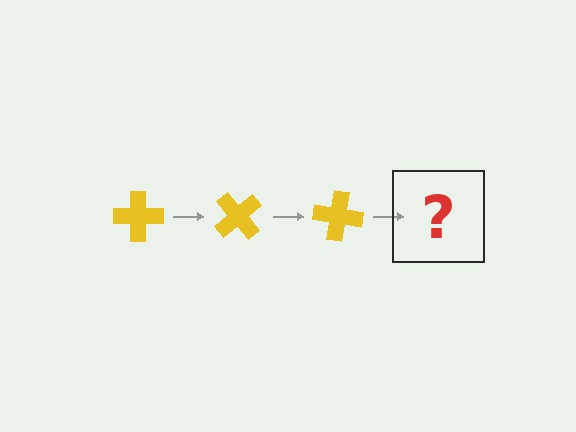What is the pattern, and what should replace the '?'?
The pattern is that the cross rotates 50 degrees each step. The '?' should be a yellow cross rotated 150 degrees.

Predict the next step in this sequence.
The next step is a yellow cross rotated 150 degrees.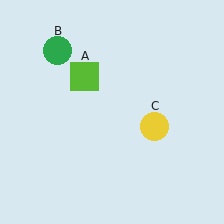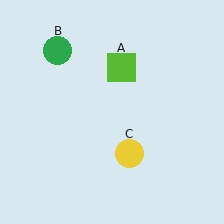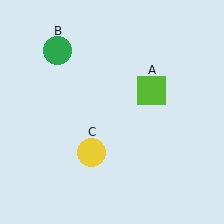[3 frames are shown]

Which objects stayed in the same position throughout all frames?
Green circle (object B) remained stationary.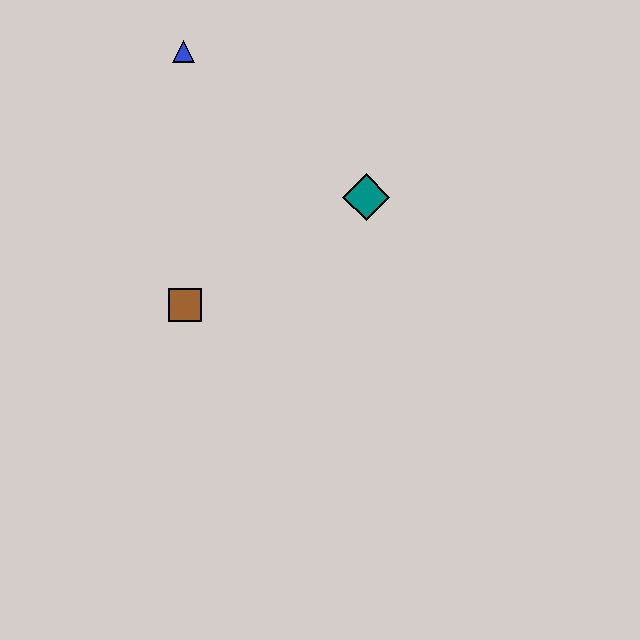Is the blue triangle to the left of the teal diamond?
Yes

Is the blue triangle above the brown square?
Yes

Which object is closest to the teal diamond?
The brown square is closest to the teal diamond.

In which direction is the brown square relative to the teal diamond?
The brown square is to the left of the teal diamond.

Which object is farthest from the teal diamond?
The blue triangle is farthest from the teal diamond.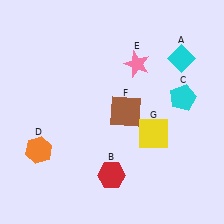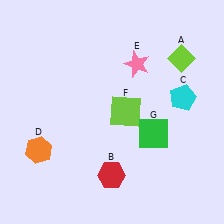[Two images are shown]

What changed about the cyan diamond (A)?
In Image 1, A is cyan. In Image 2, it changed to lime.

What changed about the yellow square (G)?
In Image 1, G is yellow. In Image 2, it changed to green.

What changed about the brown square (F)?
In Image 1, F is brown. In Image 2, it changed to lime.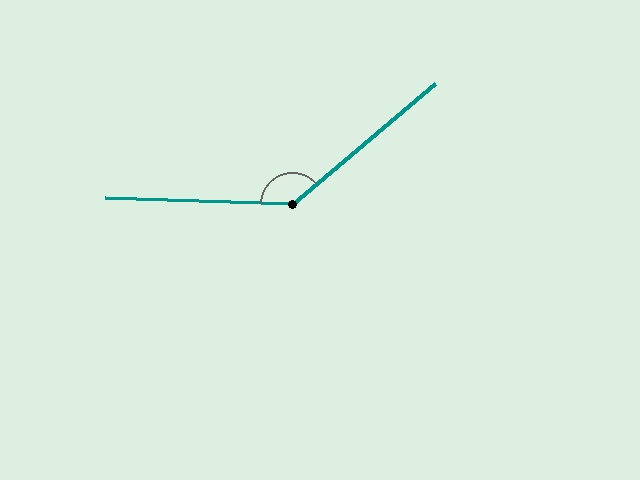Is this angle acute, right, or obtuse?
It is obtuse.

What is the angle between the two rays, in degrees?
Approximately 138 degrees.